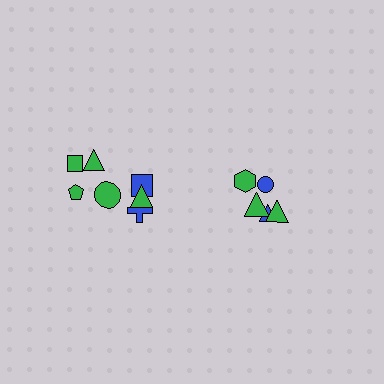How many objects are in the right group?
There are 5 objects.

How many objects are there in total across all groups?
There are 12 objects.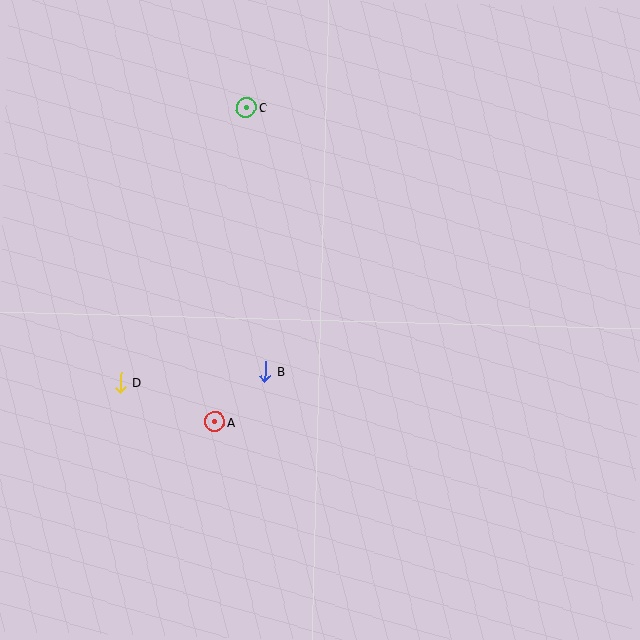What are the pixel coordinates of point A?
Point A is at (215, 422).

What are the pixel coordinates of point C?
Point C is at (246, 108).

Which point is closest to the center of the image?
Point B at (265, 371) is closest to the center.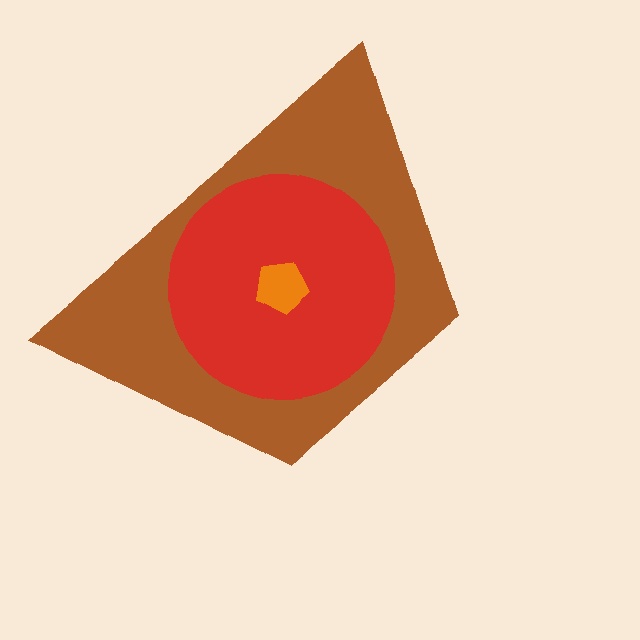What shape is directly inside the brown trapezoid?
The red circle.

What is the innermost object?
The orange pentagon.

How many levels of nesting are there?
3.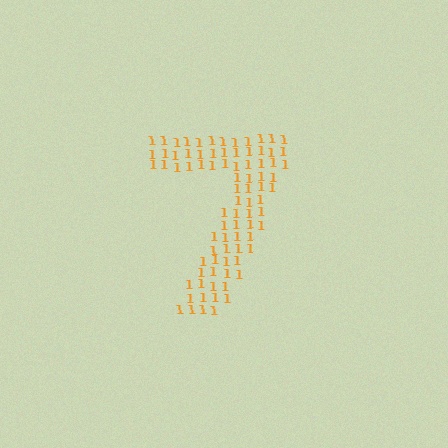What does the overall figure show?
The overall figure shows the digit 7.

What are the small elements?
The small elements are digit 1's.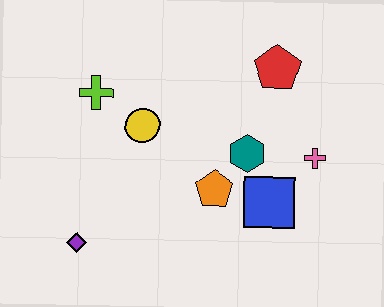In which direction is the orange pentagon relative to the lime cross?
The orange pentagon is to the right of the lime cross.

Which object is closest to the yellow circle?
The lime cross is closest to the yellow circle.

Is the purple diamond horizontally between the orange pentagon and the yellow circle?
No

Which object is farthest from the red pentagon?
The purple diamond is farthest from the red pentagon.